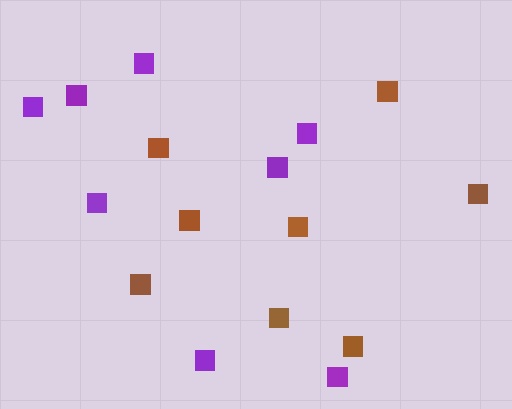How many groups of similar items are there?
There are 2 groups: one group of brown squares (8) and one group of purple squares (8).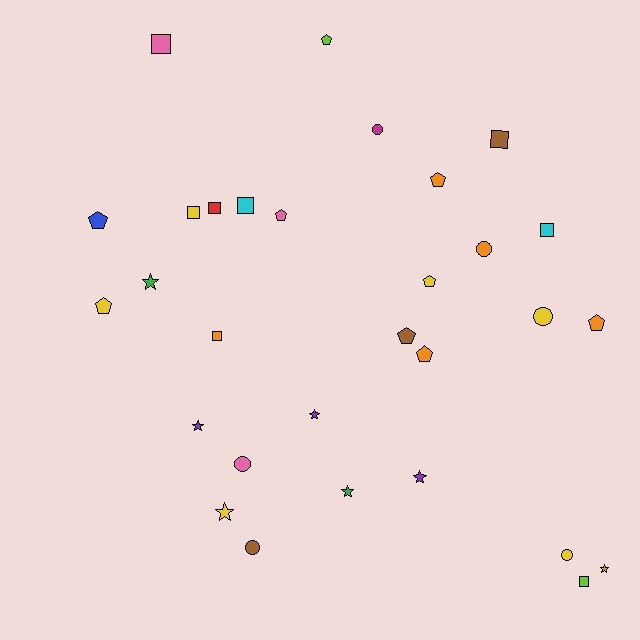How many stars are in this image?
There are 7 stars.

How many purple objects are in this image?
There are 3 purple objects.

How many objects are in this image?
There are 30 objects.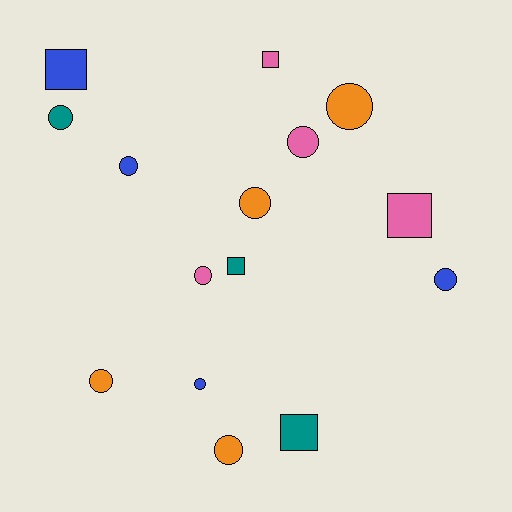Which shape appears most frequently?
Circle, with 10 objects.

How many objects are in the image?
There are 15 objects.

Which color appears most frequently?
Blue, with 4 objects.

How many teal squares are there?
There are 2 teal squares.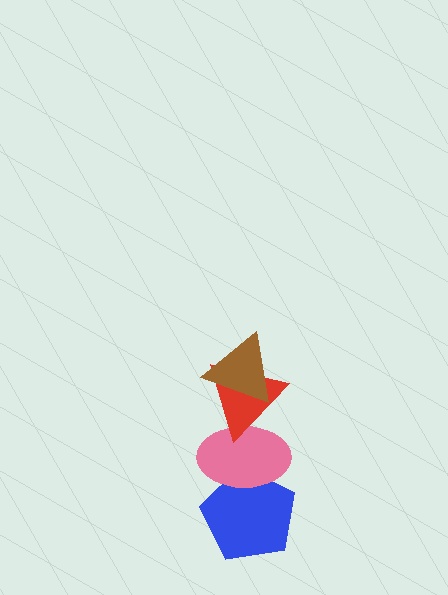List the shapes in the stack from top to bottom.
From top to bottom: the brown triangle, the red triangle, the pink ellipse, the blue pentagon.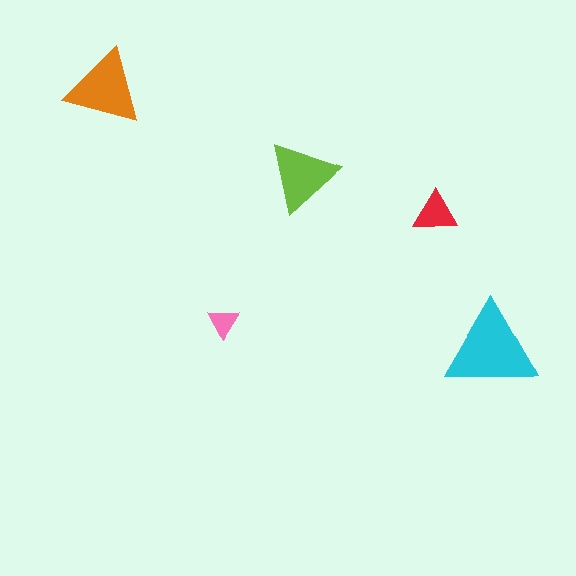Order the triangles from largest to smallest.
the cyan one, the orange one, the lime one, the red one, the pink one.